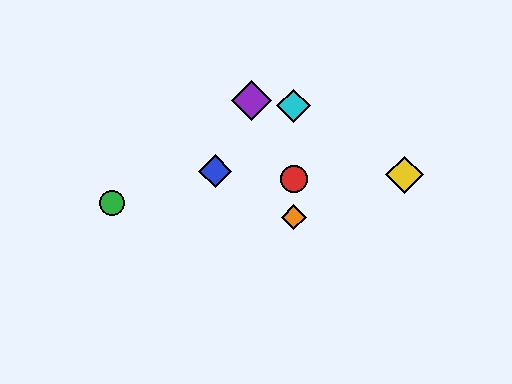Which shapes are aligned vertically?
The red circle, the orange diamond, the cyan diamond are aligned vertically.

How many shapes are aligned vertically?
3 shapes (the red circle, the orange diamond, the cyan diamond) are aligned vertically.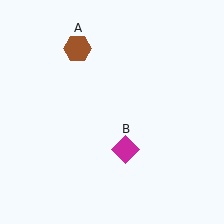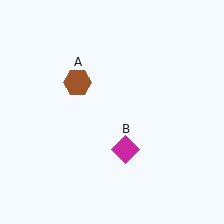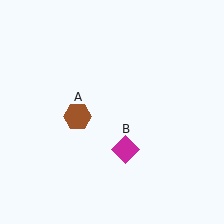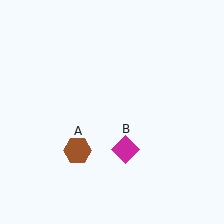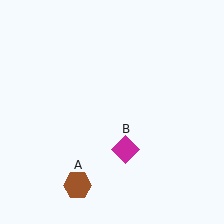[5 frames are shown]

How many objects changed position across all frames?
1 object changed position: brown hexagon (object A).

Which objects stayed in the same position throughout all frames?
Magenta diamond (object B) remained stationary.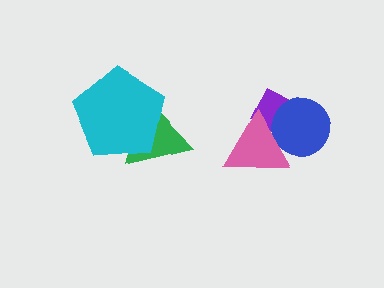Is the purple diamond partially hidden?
Yes, it is partially covered by another shape.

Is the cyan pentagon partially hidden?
No, no other shape covers it.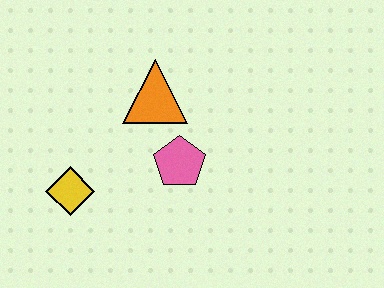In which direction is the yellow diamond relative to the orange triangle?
The yellow diamond is below the orange triangle.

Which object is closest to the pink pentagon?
The orange triangle is closest to the pink pentagon.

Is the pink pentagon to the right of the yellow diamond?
Yes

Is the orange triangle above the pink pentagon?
Yes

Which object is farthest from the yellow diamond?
The orange triangle is farthest from the yellow diamond.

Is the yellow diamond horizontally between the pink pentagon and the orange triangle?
No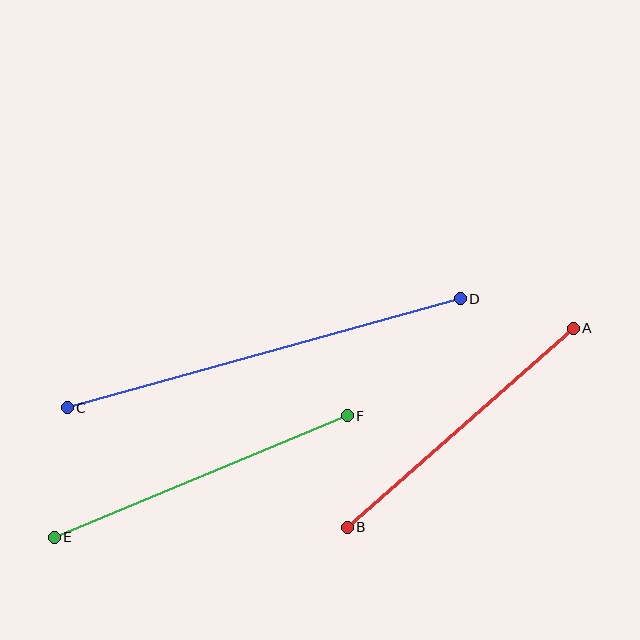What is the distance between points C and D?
The distance is approximately 408 pixels.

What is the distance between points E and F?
The distance is approximately 317 pixels.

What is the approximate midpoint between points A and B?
The midpoint is at approximately (460, 428) pixels.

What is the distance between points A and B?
The distance is approximately 301 pixels.